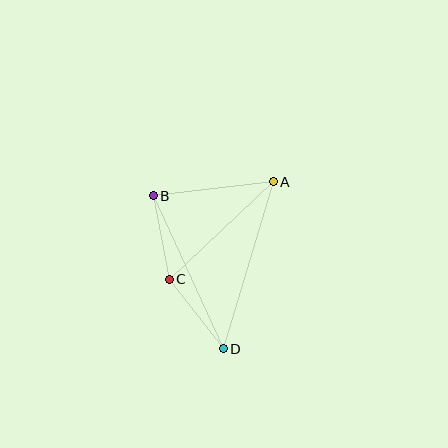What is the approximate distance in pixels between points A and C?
The distance between A and C is approximately 143 pixels.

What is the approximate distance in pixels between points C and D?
The distance between C and D is approximately 88 pixels.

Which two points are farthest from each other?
Points A and D are farthest from each other.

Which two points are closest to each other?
Points B and C are closest to each other.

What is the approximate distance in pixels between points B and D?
The distance between B and D is approximately 168 pixels.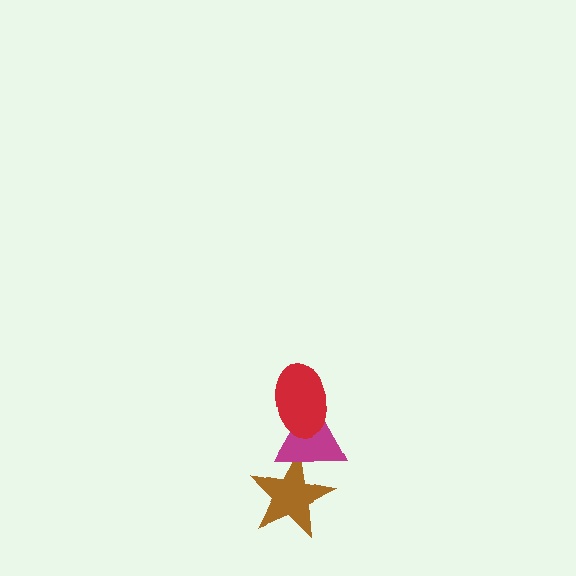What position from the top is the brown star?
The brown star is 3rd from the top.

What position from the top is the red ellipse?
The red ellipse is 1st from the top.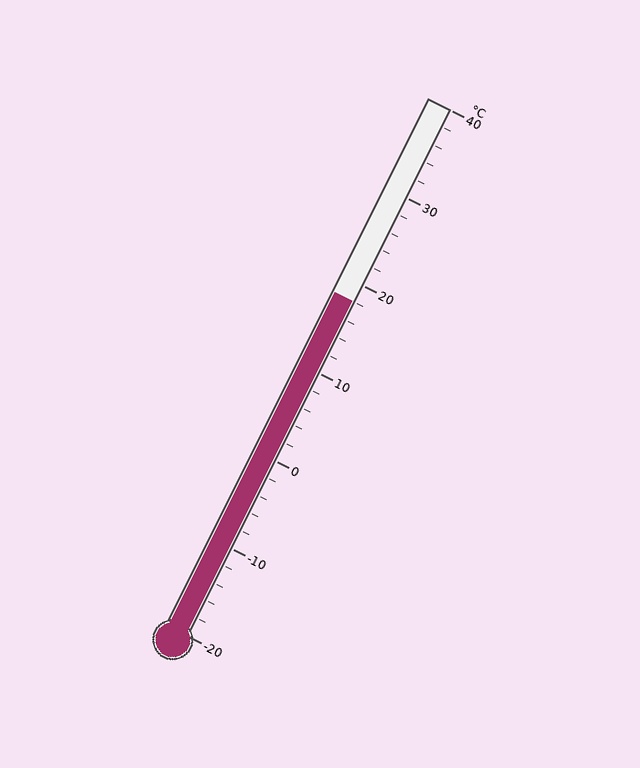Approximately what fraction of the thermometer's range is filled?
The thermometer is filled to approximately 65% of its range.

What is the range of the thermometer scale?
The thermometer scale ranges from -20°C to 40°C.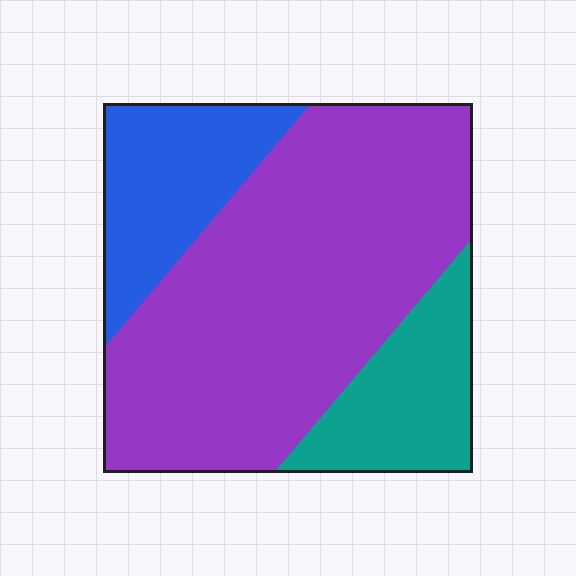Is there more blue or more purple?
Purple.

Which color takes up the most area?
Purple, at roughly 65%.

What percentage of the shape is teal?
Teal takes up about one sixth (1/6) of the shape.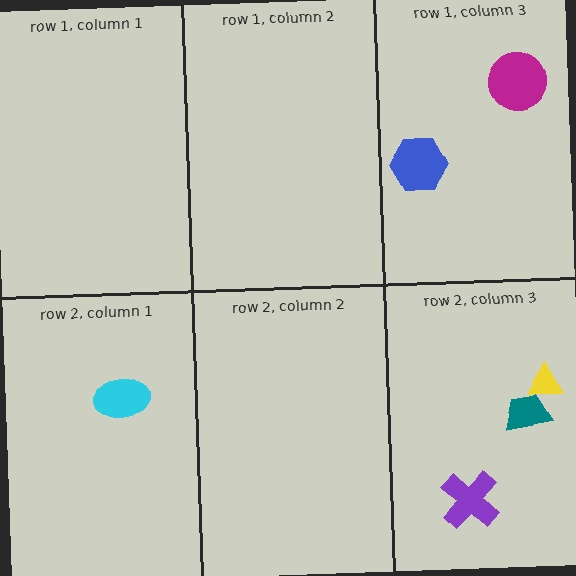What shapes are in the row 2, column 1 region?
The cyan ellipse.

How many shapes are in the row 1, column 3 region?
2.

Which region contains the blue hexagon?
The row 1, column 3 region.